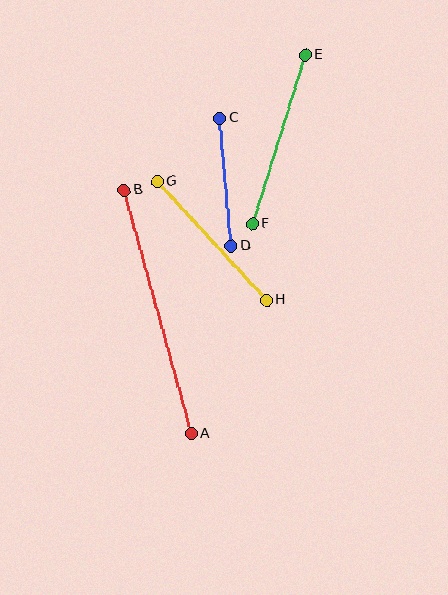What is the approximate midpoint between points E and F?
The midpoint is at approximately (279, 139) pixels.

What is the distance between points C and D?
The distance is approximately 128 pixels.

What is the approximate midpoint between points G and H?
The midpoint is at approximately (212, 241) pixels.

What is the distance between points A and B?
The distance is approximately 253 pixels.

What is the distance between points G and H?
The distance is approximately 161 pixels.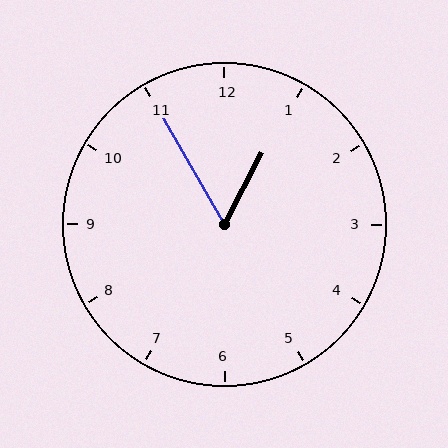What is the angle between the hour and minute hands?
Approximately 58 degrees.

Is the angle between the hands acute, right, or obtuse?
It is acute.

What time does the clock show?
12:55.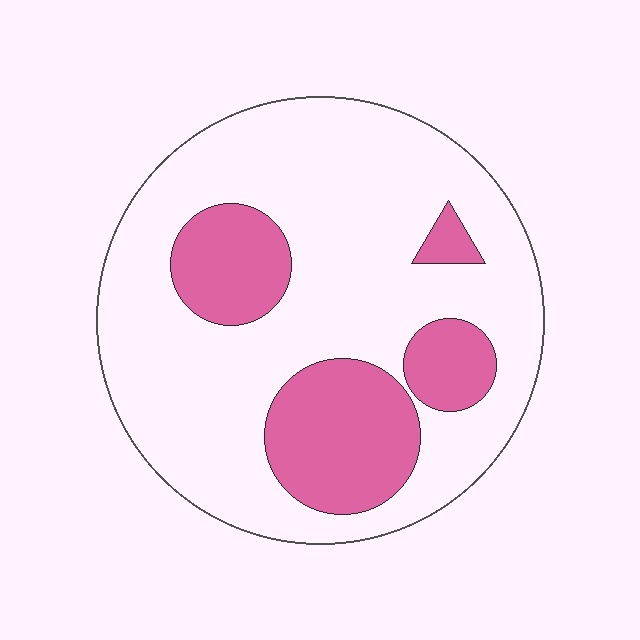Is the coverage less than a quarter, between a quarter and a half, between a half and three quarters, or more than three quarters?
Between a quarter and a half.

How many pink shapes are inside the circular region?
4.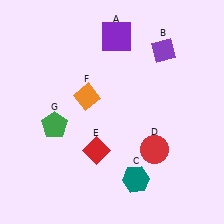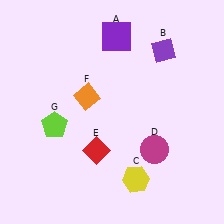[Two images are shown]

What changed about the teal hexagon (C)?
In Image 1, C is teal. In Image 2, it changed to yellow.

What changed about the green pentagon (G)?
In Image 1, G is green. In Image 2, it changed to lime.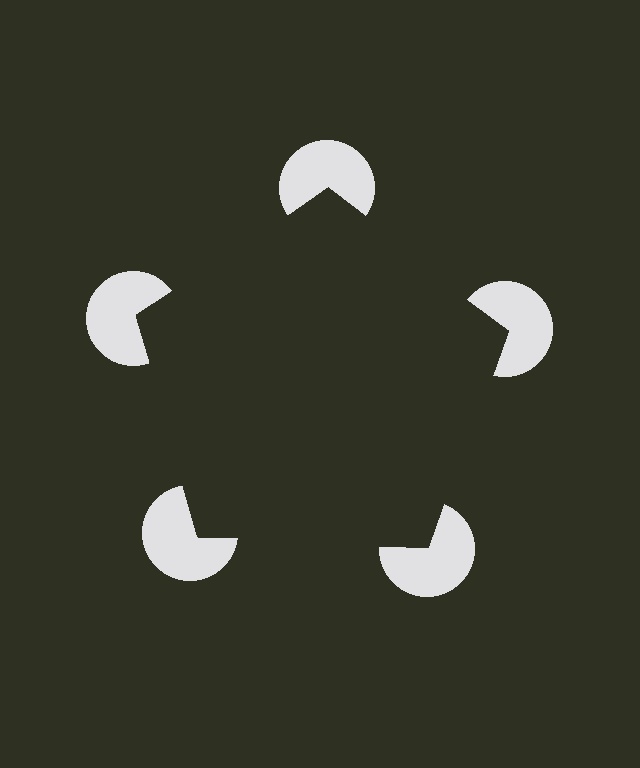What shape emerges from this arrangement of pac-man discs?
An illusory pentagon — its edges are inferred from the aligned wedge cuts in the pac-man discs, not physically drawn.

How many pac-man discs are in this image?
There are 5 — one at each vertex of the illusory pentagon.